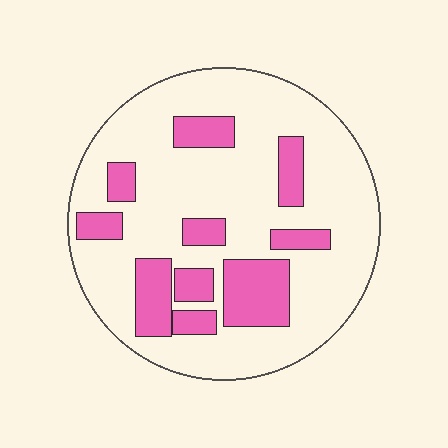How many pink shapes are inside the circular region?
10.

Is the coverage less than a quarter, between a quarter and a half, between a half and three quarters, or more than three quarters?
Less than a quarter.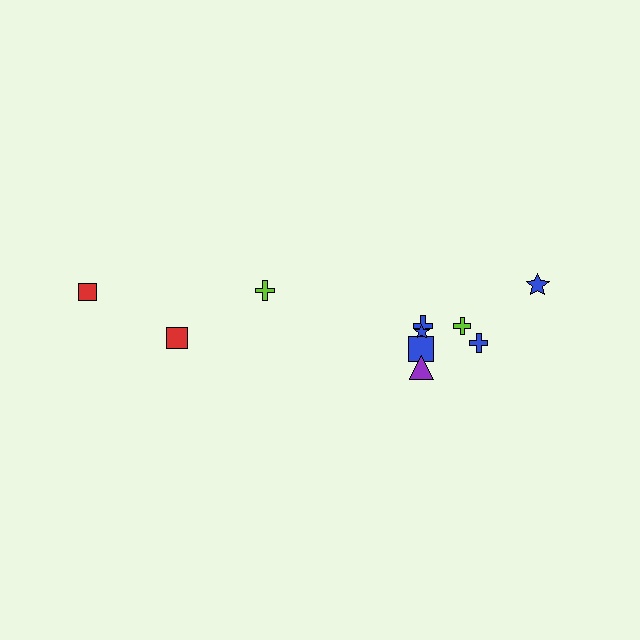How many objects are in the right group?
There are 7 objects.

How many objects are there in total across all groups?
There are 10 objects.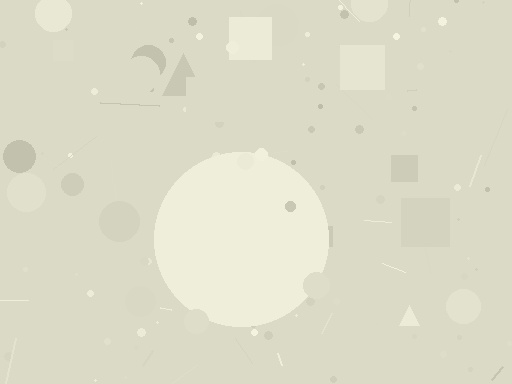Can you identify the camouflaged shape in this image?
The camouflaged shape is a circle.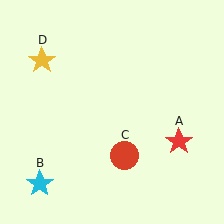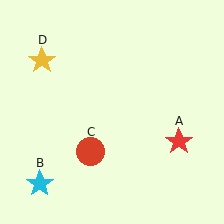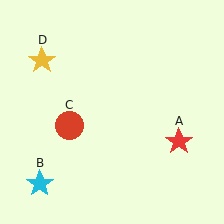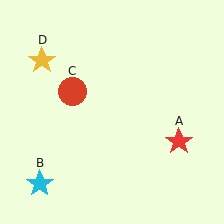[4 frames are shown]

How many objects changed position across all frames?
1 object changed position: red circle (object C).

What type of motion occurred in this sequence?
The red circle (object C) rotated clockwise around the center of the scene.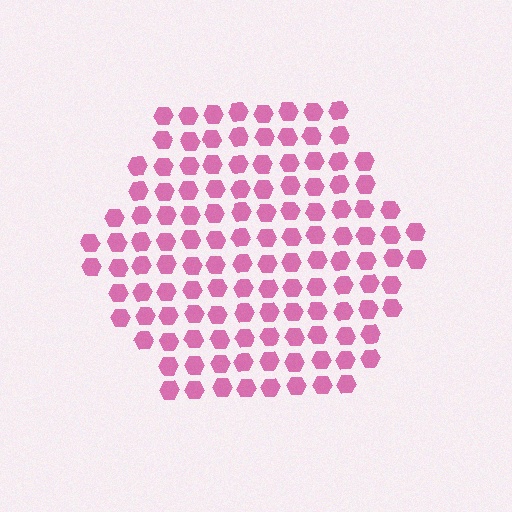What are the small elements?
The small elements are hexagons.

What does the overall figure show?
The overall figure shows a hexagon.